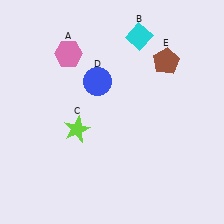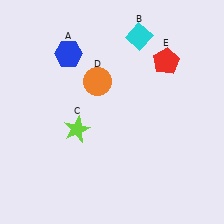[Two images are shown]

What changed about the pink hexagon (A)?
In Image 1, A is pink. In Image 2, it changed to blue.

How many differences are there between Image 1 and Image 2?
There are 3 differences between the two images.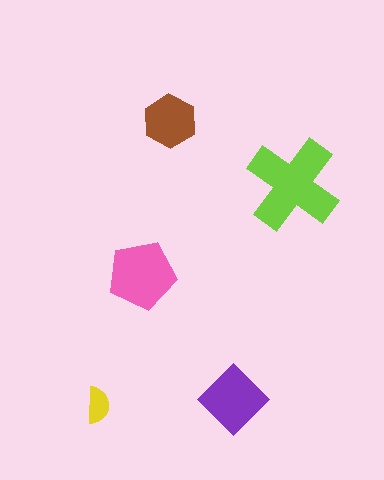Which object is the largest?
The lime cross.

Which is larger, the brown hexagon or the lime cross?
The lime cross.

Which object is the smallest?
The yellow semicircle.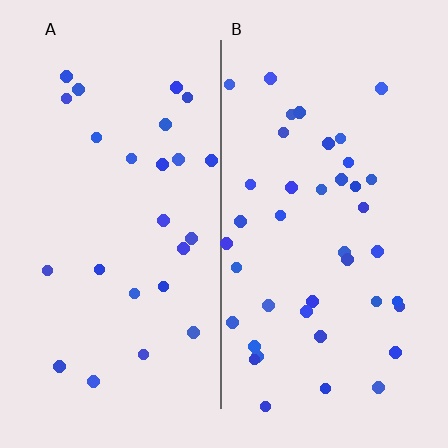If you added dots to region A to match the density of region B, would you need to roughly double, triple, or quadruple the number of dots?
Approximately double.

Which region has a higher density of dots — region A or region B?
B (the right).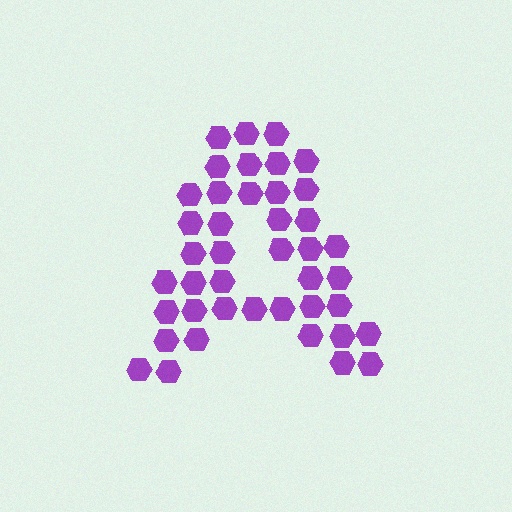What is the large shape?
The large shape is the letter A.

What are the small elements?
The small elements are hexagons.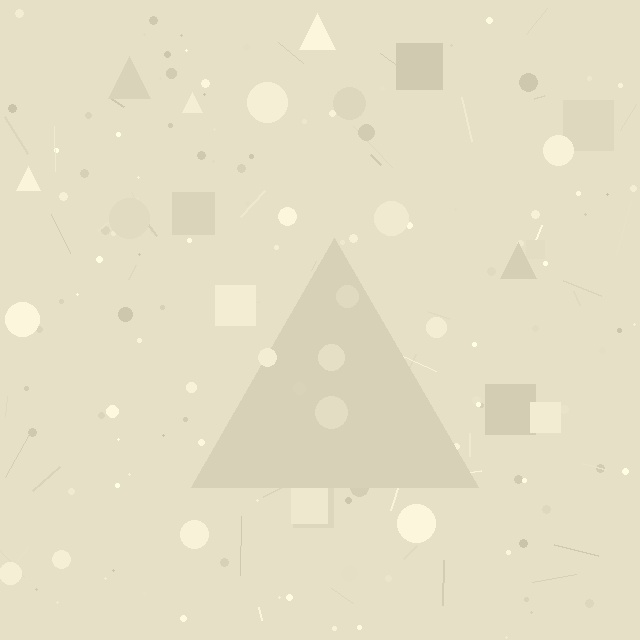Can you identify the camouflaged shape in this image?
The camouflaged shape is a triangle.